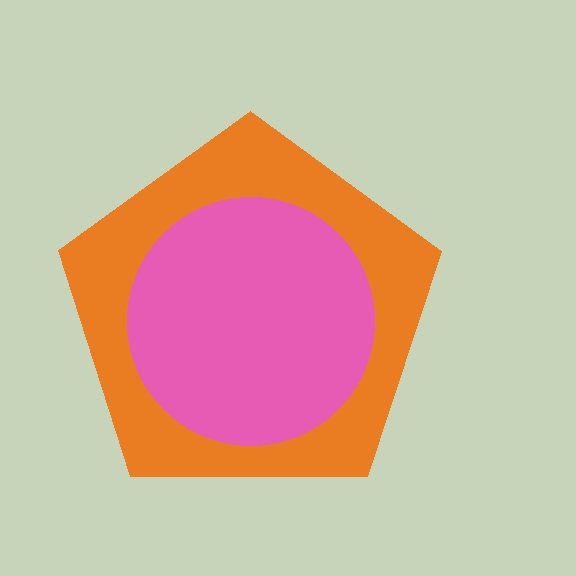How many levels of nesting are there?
2.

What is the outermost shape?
The orange pentagon.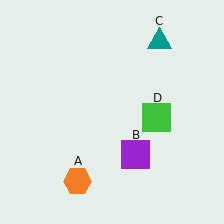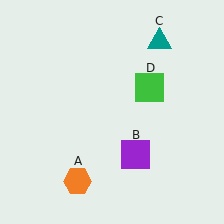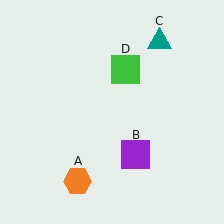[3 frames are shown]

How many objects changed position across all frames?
1 object changed position: green square (object D).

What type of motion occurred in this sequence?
The green square (object D) rotated counterclockwise around the center of the scene.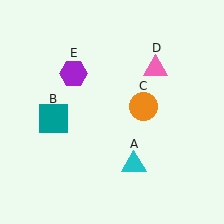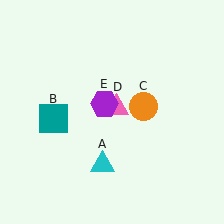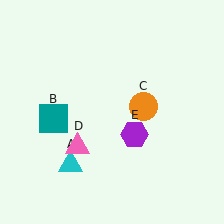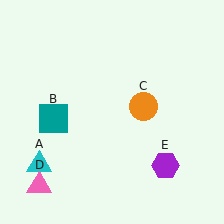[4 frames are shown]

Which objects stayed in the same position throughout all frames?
Teal square (object B) and orange circle (object C) remained stationary.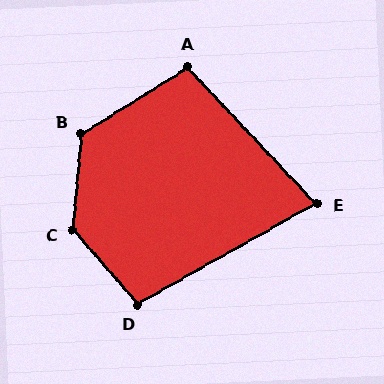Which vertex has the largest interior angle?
C, at approximately 134 degrees.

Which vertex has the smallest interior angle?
E, at approximately 76 degrees.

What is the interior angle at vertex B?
Approximately 127 degrees (obtuse).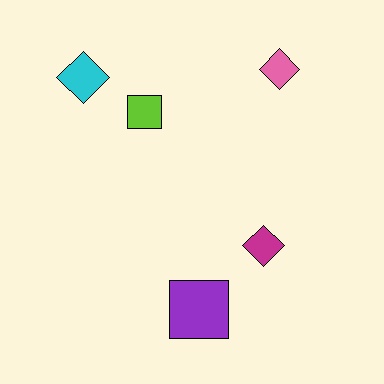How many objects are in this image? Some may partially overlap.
There are 5 objects.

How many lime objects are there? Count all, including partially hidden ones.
There is 1 lime object.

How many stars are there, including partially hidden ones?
There are no stars.